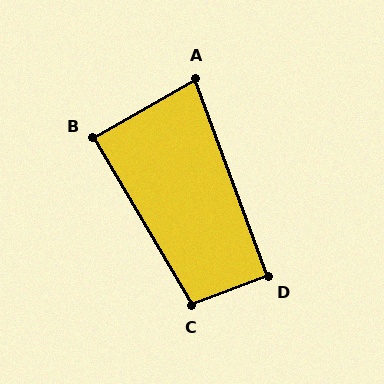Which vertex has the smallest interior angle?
A, at approximately 80 degrees.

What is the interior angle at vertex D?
Approximately 91 degrees (approximately right).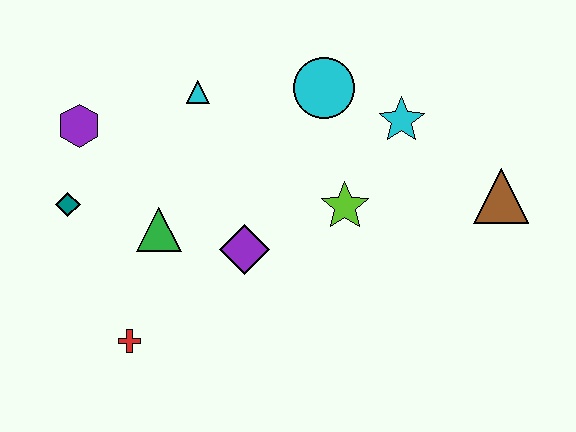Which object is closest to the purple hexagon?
The teal diamond is closest to the purple hexagon.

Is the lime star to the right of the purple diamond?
Yes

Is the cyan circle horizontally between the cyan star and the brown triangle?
No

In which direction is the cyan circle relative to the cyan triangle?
The cyan circle is to the right of the cyan triangle.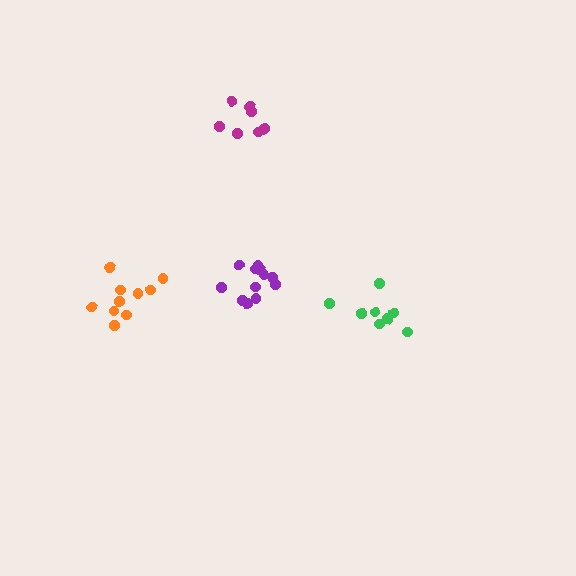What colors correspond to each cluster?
The clusters are colored: magenta, orange, green, purple.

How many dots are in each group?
Group 1: 8 dots, Group 2: 10 dots, Group 3: 8 dots, Group 4: 12 dots (38 total).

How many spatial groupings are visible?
There are 4 spatial groupings.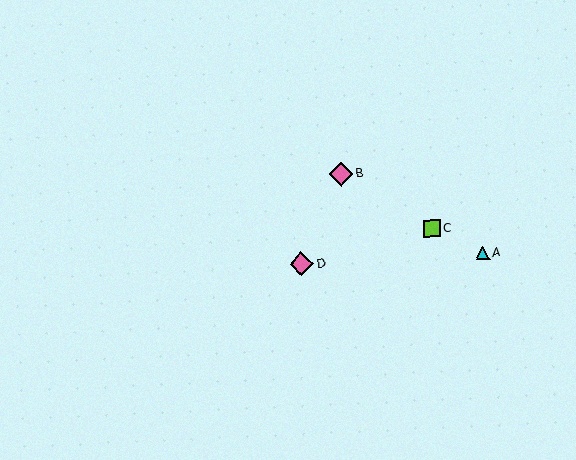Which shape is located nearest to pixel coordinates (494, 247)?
The cyan triangle (labeled A) at (483, 253) is nearest to that location.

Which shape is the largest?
The pink diamond (labeled B) is the largest.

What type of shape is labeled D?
Shape D is a pink diamond.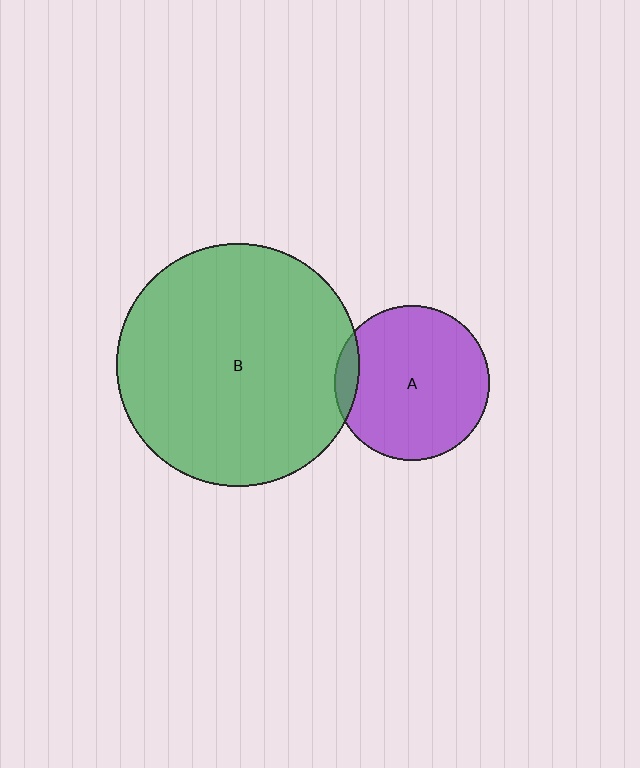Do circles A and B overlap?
Yes.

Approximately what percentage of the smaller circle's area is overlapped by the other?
Approximately 10%.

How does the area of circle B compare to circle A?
Approximately 2.5 times.